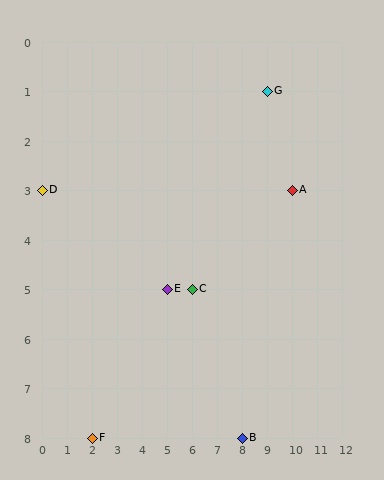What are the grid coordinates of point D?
Point D is at grid coordinates (0, 3).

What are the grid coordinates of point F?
Point F is at grid coordinates (2, 8).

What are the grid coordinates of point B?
Point B is at grid coordinates (8, 8).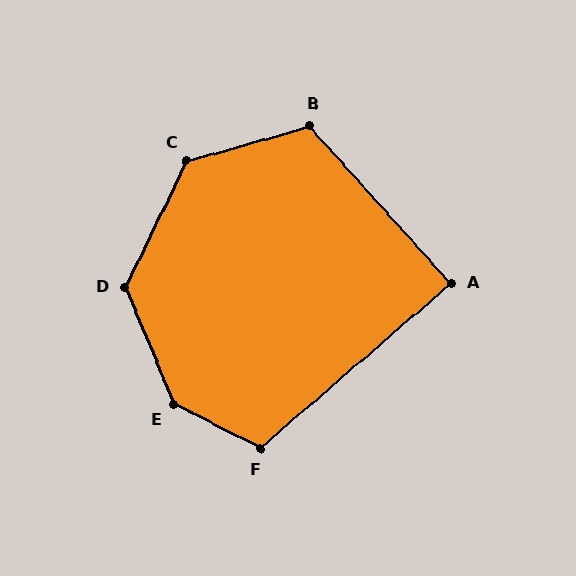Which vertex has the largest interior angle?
E, at approximately 140 degrees.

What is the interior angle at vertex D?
Approximately 132 degrees (obtuse).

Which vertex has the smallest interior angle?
A, at approximately 89 degrees.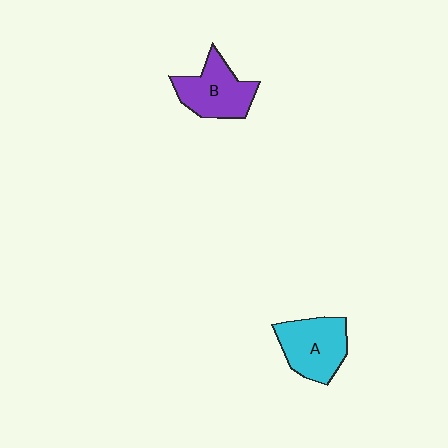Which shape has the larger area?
Shape A (cyan).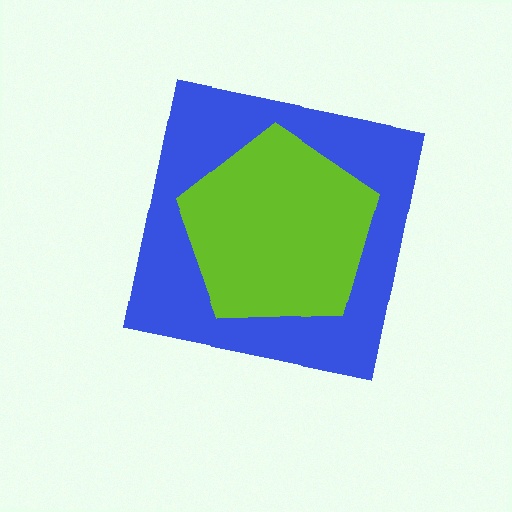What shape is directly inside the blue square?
The lime pentagon.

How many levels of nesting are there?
2.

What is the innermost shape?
The lime pentagon.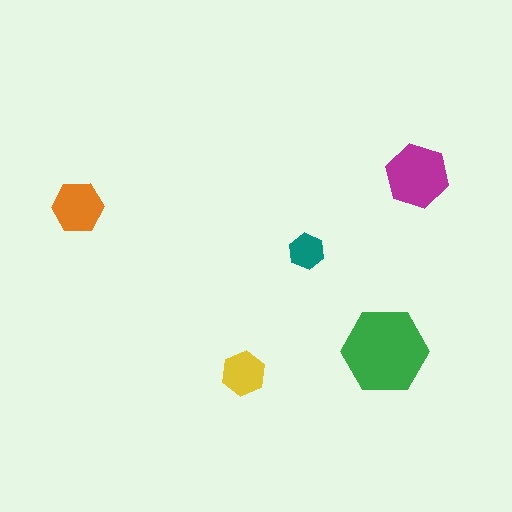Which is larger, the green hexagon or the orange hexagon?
The green one.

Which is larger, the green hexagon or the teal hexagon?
The green one.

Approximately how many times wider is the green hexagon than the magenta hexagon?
About 1.5 times wider.